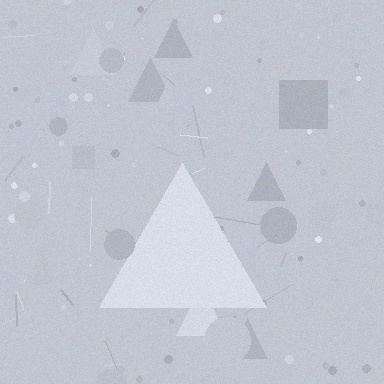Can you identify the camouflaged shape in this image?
The camouflaged shape is a triangle.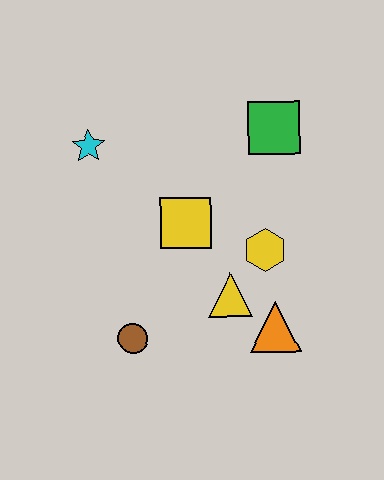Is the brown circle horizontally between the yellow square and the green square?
No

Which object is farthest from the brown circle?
The green square is farthest from the brown circle.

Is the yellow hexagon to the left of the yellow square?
No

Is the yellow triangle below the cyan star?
Yes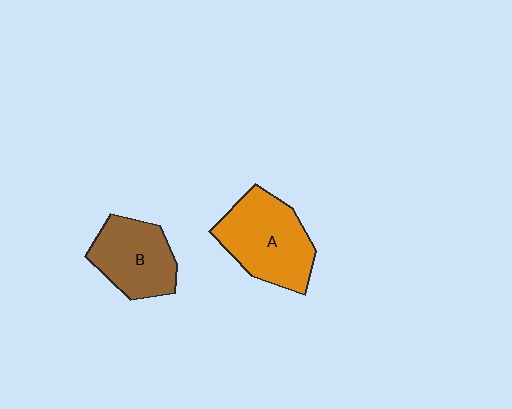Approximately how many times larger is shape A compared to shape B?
Approximately 1.2 times.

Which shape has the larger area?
Shape A (orange).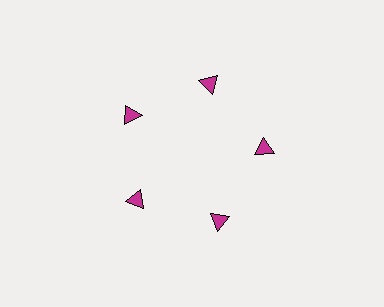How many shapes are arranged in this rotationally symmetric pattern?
There are 5 shapes, arranged in 5 groups of 1.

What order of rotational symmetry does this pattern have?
This pattern has 5-fold rotational symmetry.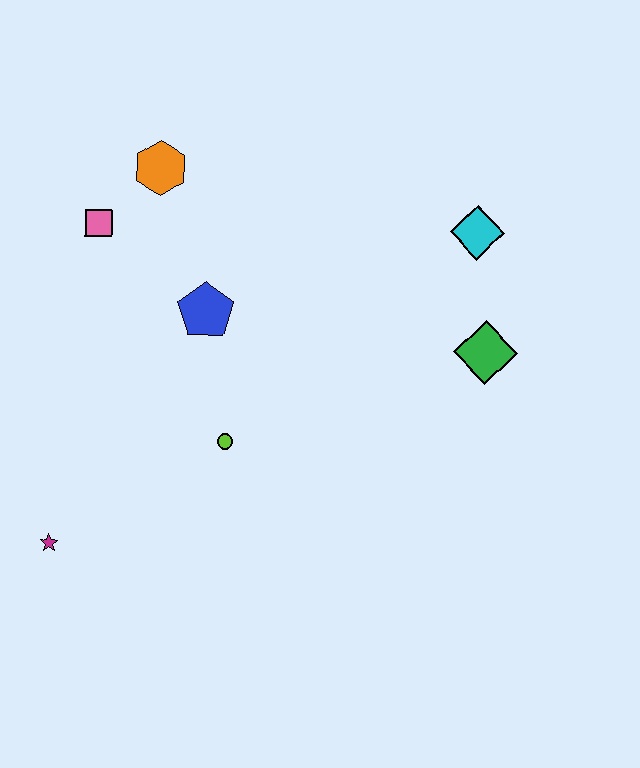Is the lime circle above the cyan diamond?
No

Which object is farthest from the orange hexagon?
The magenta star is farthest from the orange hexagon.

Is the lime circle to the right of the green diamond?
No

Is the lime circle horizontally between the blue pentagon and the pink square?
No